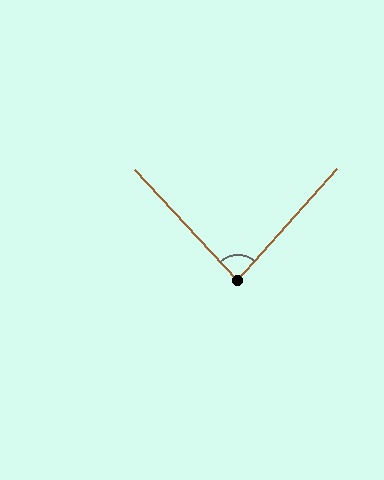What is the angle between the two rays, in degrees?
Approximately 84 degrees.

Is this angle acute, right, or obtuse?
It is acute.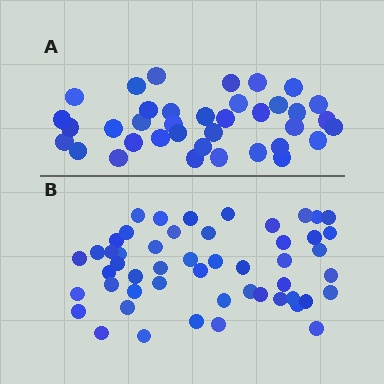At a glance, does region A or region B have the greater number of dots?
Region B (the bottom region) has more dots.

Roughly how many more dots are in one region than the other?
Region B has approximately 15 more dots than region A.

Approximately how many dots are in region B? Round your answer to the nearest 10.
About 50 dots. (The exact count is 51, which rounds to 50.)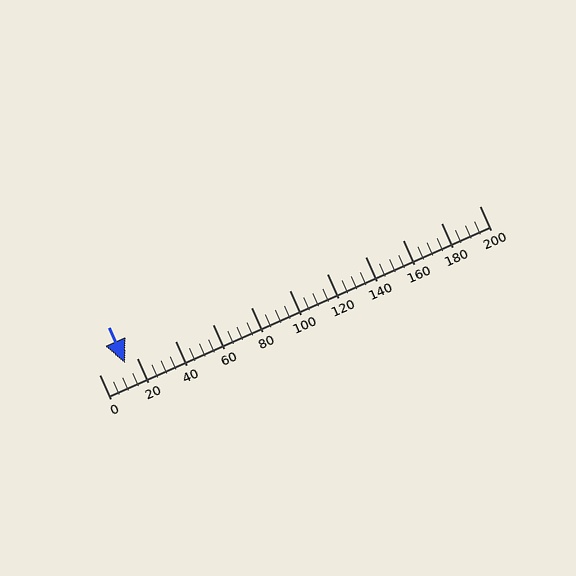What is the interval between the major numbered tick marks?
The major tick marks are spaced 20 units apart.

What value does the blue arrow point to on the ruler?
The blue arrow points to approximately 14.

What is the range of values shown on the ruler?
The ruler shows values from 0 to 200.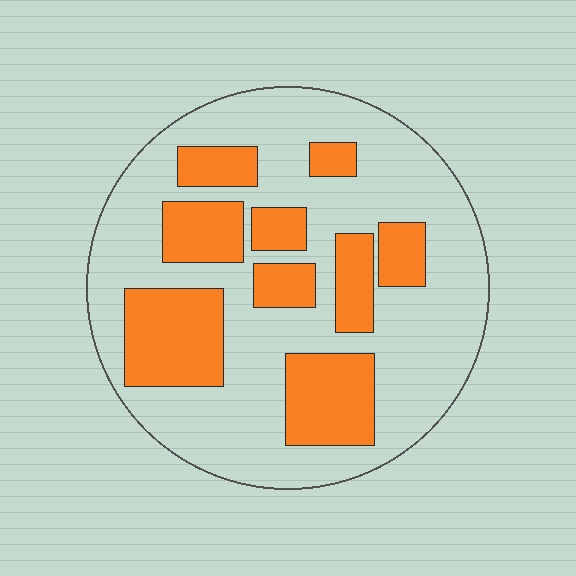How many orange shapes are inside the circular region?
9.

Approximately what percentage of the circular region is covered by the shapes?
Approximately 30%.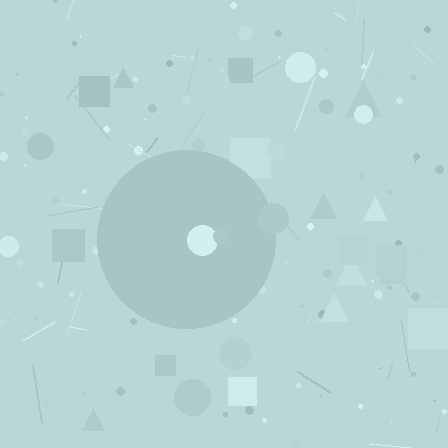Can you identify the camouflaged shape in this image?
The camouflaged shape is a circle.